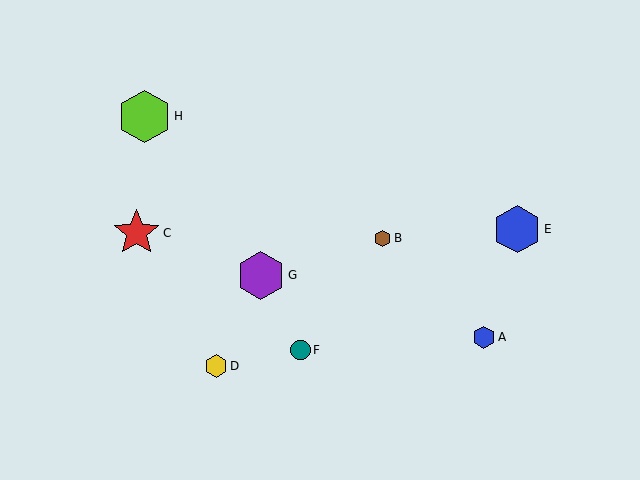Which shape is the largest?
The lime hexagon (labeled H) is the largest.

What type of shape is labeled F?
Shape F is a teal circle.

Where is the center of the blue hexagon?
The center of the blue hexagon is at (517, 229).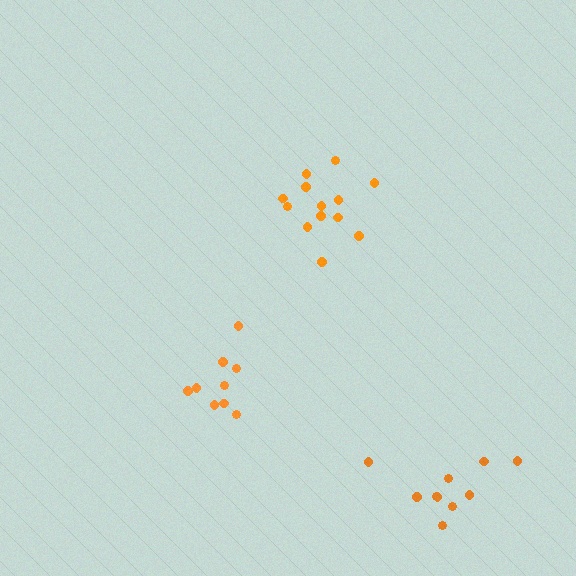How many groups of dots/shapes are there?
There are 3 groups.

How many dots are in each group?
Group 1: 13 dots, Group 2: 9 dots, Group 3: 10 dots (32 total).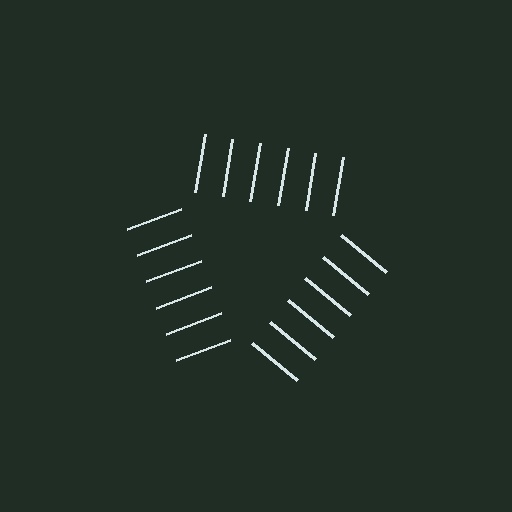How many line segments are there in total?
18 — 6 along each of the 3 edges.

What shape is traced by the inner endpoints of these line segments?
An illusory triangle — the line segments terminate on its edges but no continuous stroke is drawn.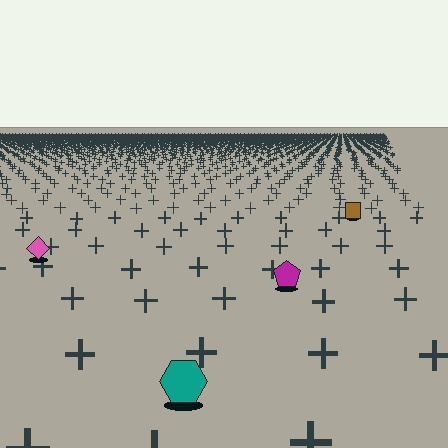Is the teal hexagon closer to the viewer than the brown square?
Yes. The teal hexagon is closer — you can tell from the texture gradient: the ground texture is coarser near it.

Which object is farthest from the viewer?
The brown square is farthest from the viewer. It appears smaller and the ground texture around it is denser.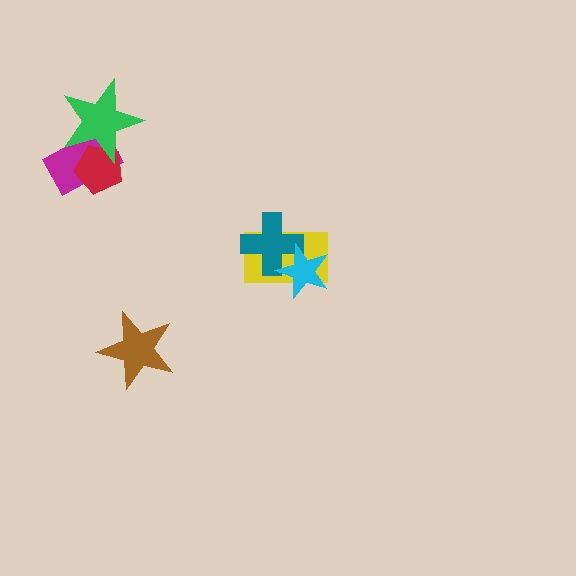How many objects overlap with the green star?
2 objects overlap with the green star.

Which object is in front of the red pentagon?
The green star is in front of the red pentagon.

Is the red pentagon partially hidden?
Yes, it is partially covered by another shape.